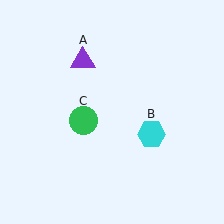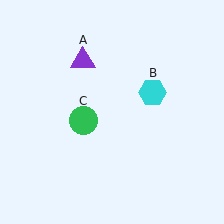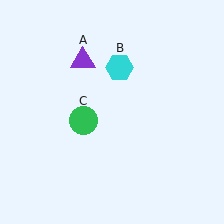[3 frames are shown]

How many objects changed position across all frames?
1 object changed position: cyan hexagon (object B).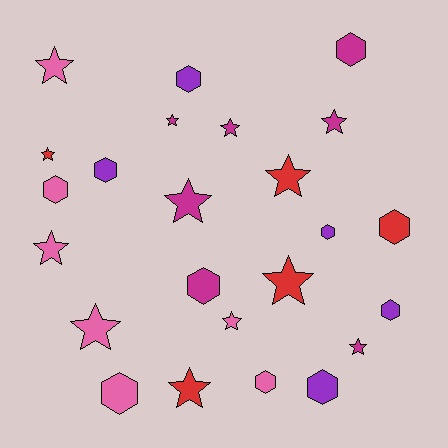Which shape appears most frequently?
Star, with 13 objects.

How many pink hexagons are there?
There are 3 pink hexagons.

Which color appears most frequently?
Pink, with 7 objects.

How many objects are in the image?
There are 24 objects.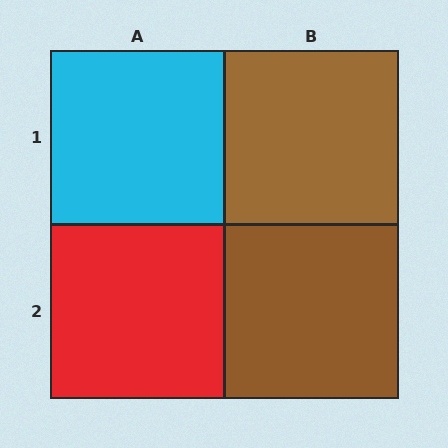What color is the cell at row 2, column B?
Brown.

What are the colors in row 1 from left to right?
Cyan, brown.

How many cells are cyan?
1 cell is cyan.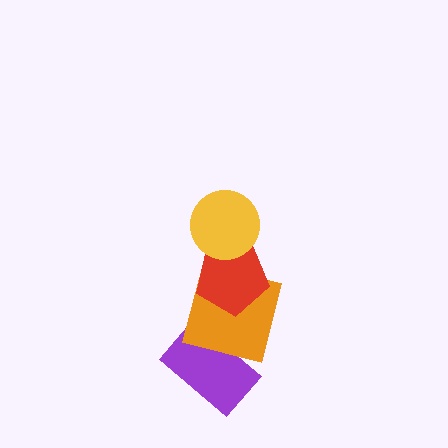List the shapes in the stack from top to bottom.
From top to bottom: the yellow circle, the red pentagon, the orange square, the purple rectangle.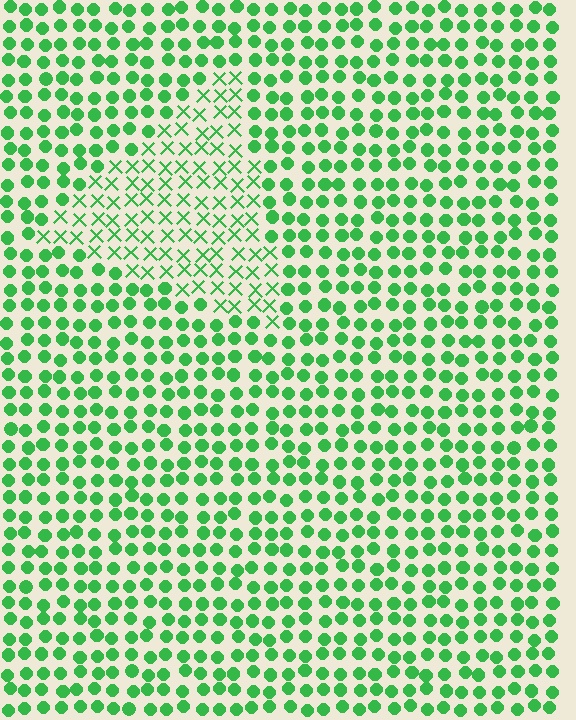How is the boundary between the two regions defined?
The boundary is defined by a change in element shape: X marks inside vs. circles outside. All elements share the same color and spacing.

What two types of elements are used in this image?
The image uses X marks inside the triangle region and circles outside it.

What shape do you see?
I see a triangle.